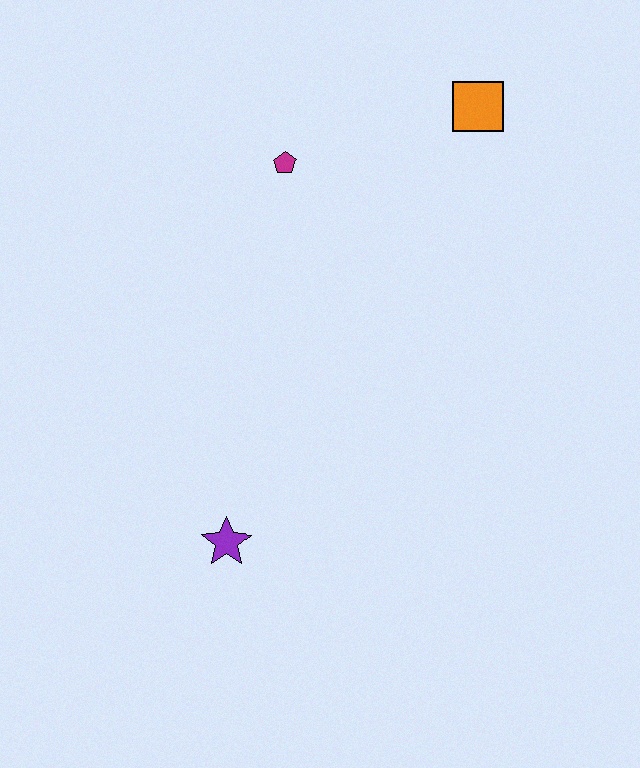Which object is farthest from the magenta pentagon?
The purple star is farthest from the magenta pentagon.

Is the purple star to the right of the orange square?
No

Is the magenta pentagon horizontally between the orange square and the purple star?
Yes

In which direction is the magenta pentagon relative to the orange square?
The magenta pentagon is to the left of the orange square.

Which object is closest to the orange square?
The magenta pentagon is closest to the orange square.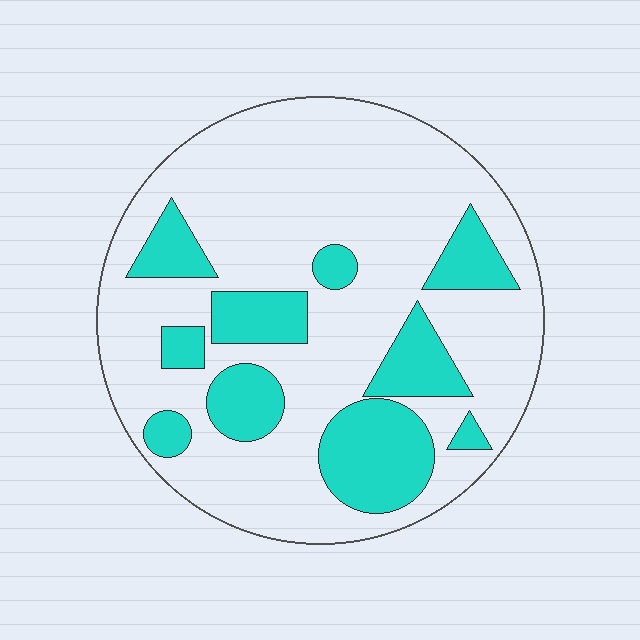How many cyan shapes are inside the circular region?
10.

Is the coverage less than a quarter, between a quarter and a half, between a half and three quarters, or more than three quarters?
Between a quarter and a half.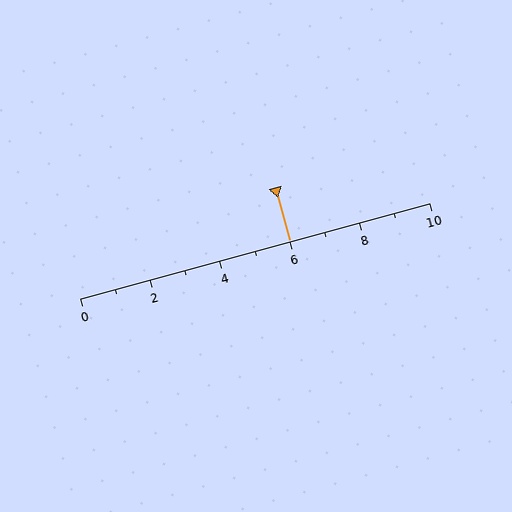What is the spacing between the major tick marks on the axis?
The major ticks are spaced 2 apart.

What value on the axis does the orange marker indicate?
The marker indicates approximately 6.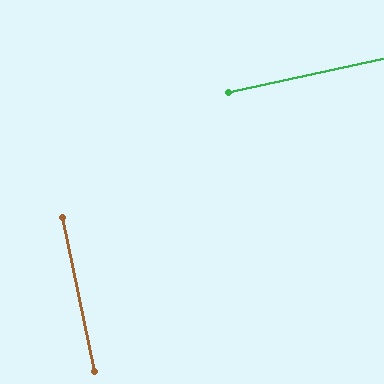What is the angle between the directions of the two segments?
Approximately 90 degrees.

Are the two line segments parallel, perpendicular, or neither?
Perpendicular — they meet at approximately 90°.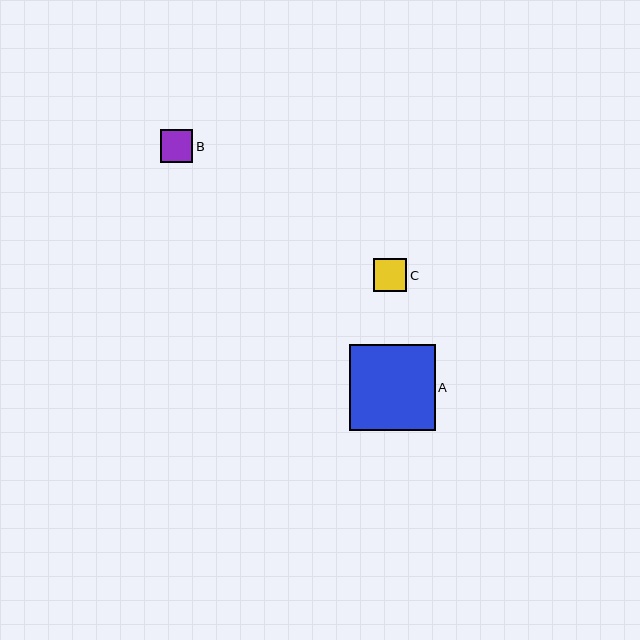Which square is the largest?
Square A is the largest with a size of approximately 86 pixels.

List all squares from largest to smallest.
From largest to smallest: A, C, B.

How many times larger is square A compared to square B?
Square A is approximately 2.6 times the size of square B.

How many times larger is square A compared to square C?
Square A is approximately 2.6 times the size of square C.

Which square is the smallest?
Square B is the smallest with a size of approximately 33 pixels.